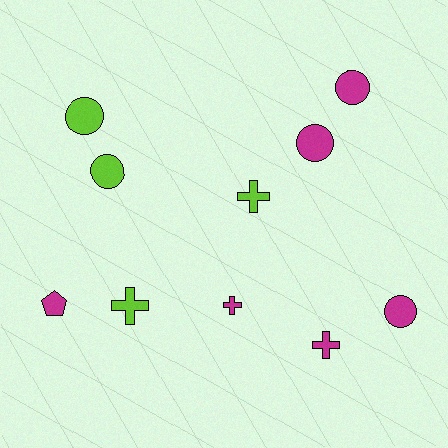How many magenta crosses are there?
There are 2 magenta crosses.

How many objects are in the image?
There are 10 objects.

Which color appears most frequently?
Magenta, with 6 objects.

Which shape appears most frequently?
Circle, with 5 objects.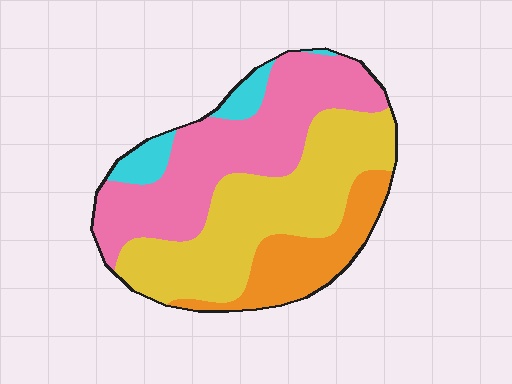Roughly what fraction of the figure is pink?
Pink covers around 40% of the figure.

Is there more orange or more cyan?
Orange.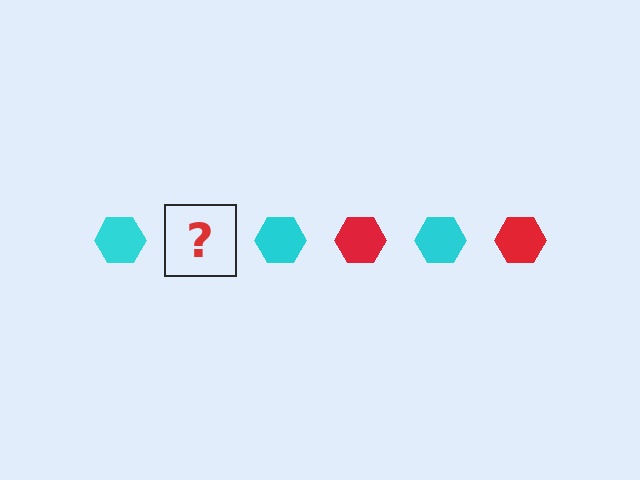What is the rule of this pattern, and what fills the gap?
The rule is that the pattern cycles through cyan, red hexagons. The gap should be filled with a red hexagon.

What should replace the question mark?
The question mark should be replaced with a red hexagon.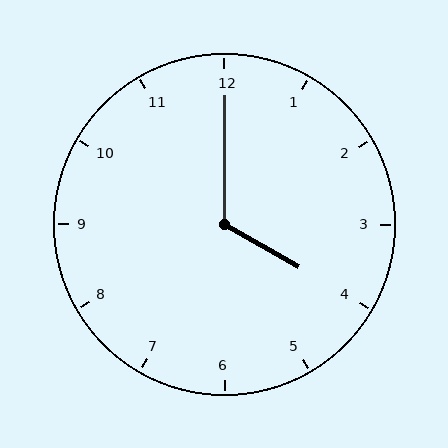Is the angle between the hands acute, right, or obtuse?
It is obtuse.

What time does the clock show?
4:00.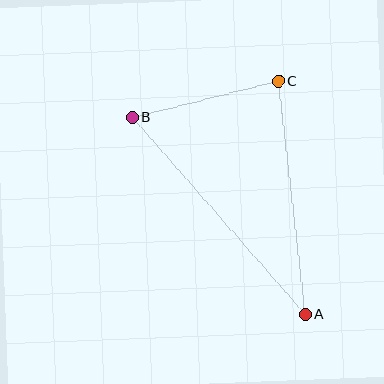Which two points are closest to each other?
Points B and C are closest to each other.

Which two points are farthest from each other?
Points A and B are farthest from each other.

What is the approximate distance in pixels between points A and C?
The distance between A and C is approximately 235 pixels.